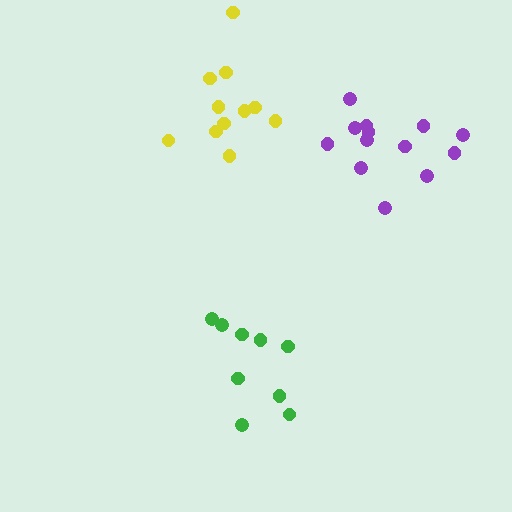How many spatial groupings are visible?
There are 3 spatial groupings.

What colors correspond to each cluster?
The clusters are colored: green, purple, yellow.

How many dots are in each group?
Group 1: 9 dots, Group 2: 13 dots, Group 3: 11 dots (33 total).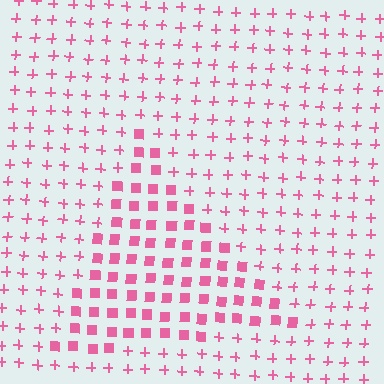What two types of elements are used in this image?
The image uses squares inside the triangle region and plus signs outside it.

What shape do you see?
I see a triangle.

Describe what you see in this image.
The image is filled with small pink elements arranged in a uniform grid. A triangle-shaped region contains squares, while the surrounding area contains plus signs. The boundary is defined purely by the change in element shape.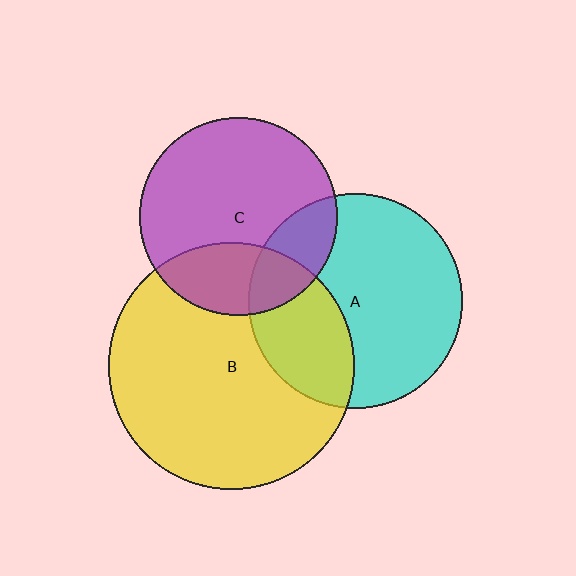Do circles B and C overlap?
Yes.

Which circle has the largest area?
Circle B (yellow).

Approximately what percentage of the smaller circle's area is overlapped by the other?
Approximately 25%.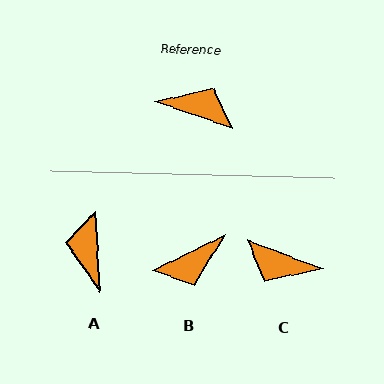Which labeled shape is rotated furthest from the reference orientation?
C, about 178 degrees away.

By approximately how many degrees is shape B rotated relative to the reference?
Approximately 134 degrees clockwise.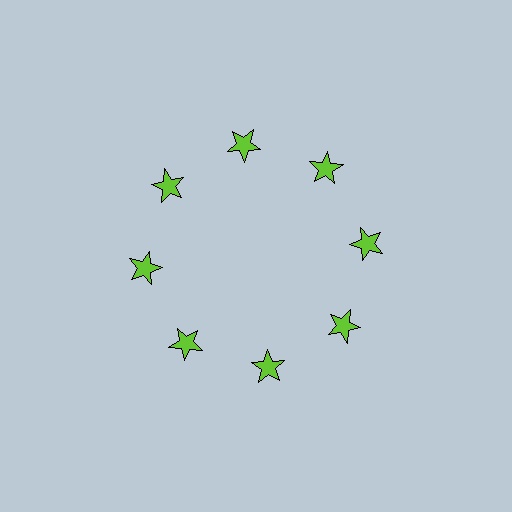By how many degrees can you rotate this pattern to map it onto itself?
The pattern maps onto itself every 45 degrees of rotation.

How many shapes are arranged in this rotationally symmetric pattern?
There are 8 shapes, arranged in 8 groups of 1.